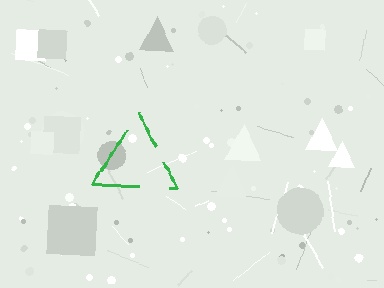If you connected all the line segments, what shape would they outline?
They would outline a triangle.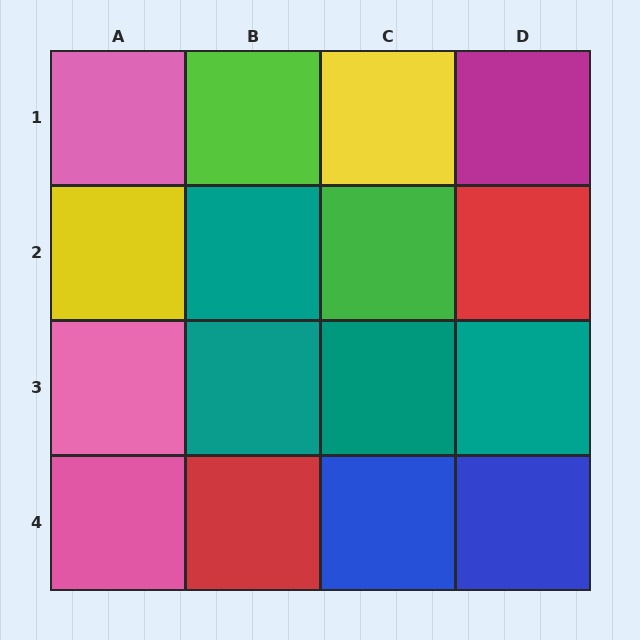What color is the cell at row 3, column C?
Teal.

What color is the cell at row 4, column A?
Pink.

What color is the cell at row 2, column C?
Green.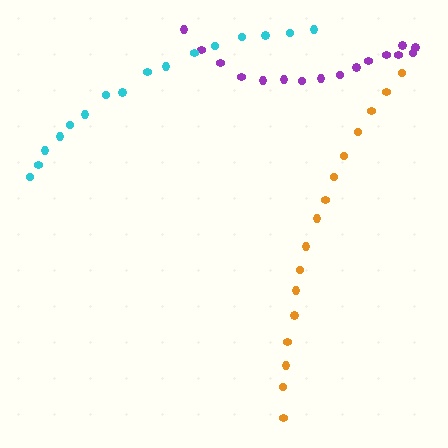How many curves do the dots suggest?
There are 3 distinct paths.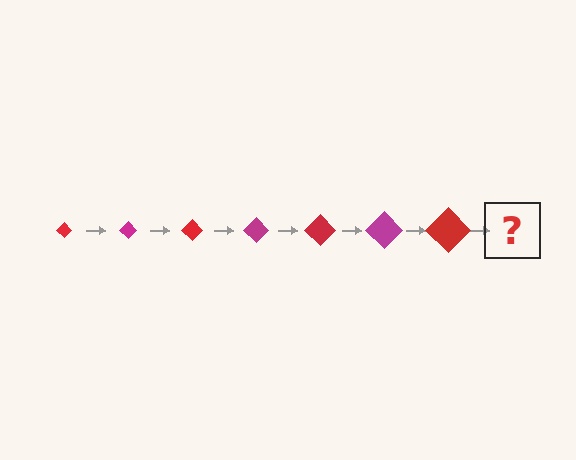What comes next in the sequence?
The next element should be a magenta diamond, larger than the previous one.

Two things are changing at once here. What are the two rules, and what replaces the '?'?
The two rules are that the diamond grows larger each step and the color cycles through red and magenta. The '?' should be a magenta diamond, larger than the previous one.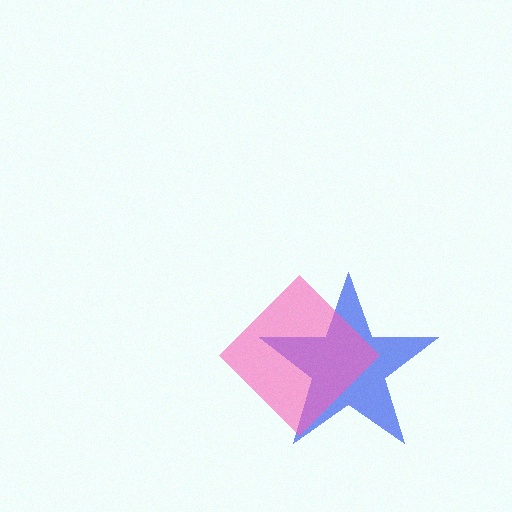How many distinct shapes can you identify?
There are 2 distinct shapes: a blue star, a pink diamond.